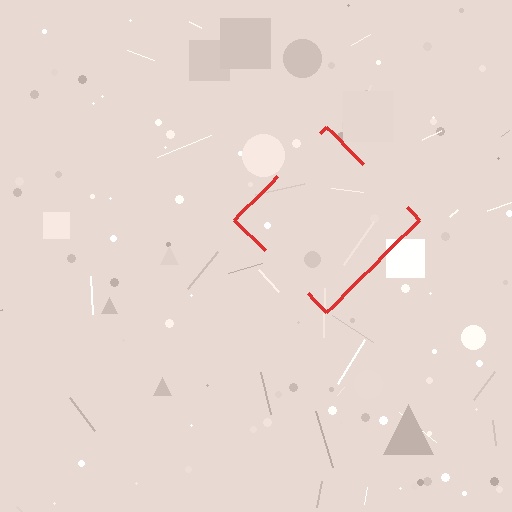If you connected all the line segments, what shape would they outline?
They would outline a diamond.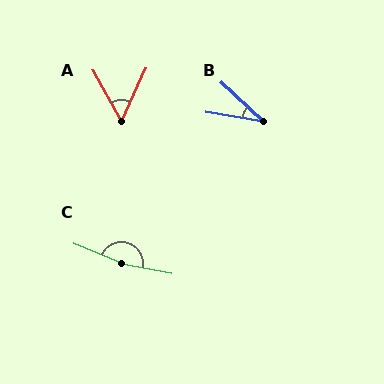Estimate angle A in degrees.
Approximately 54 degrees.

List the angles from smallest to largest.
B (34°), A (54°), C (168°).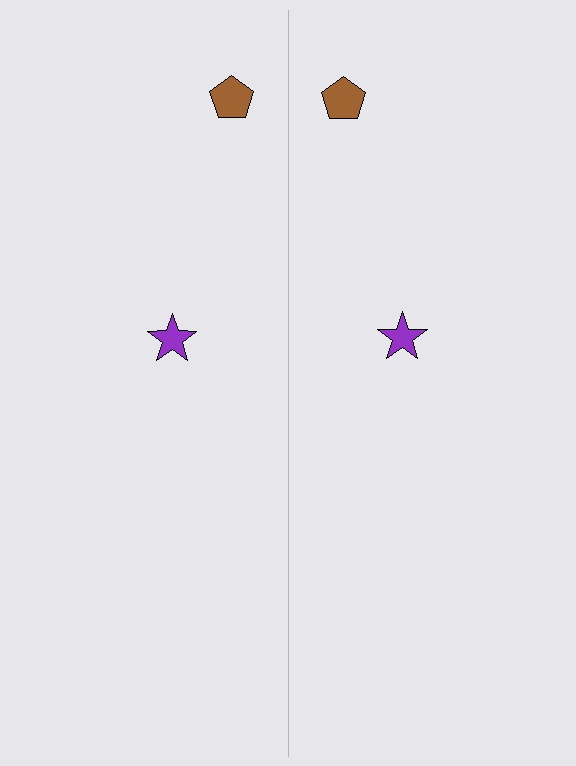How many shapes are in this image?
There are 4 shapes in this image.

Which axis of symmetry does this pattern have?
The pattern has a vertical axis of symmetry running through the center of the image.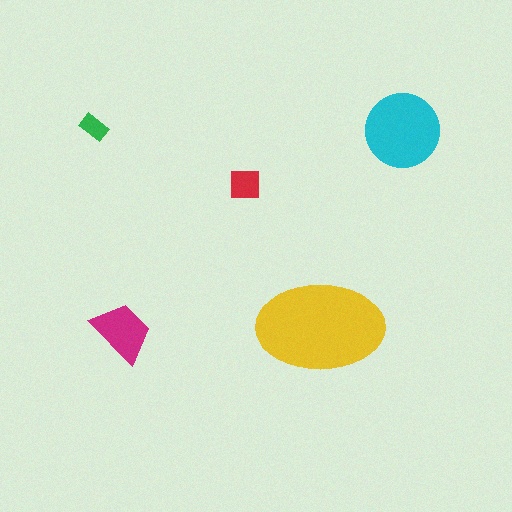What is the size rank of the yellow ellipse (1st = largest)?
1st.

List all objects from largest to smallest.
The yellow ellipse, the cyan circle, the magenta trapezoid, the red square, the green rectangle.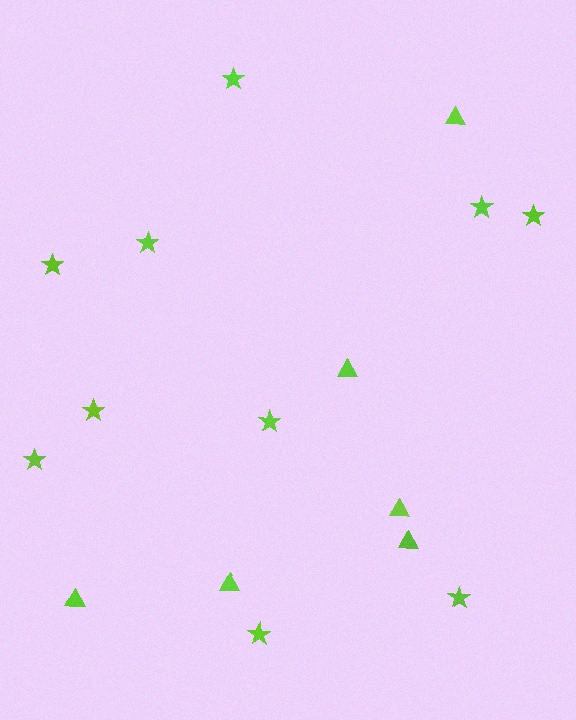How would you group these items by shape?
There are 2 groups: one group of stars (10) and one group of triangles (6).